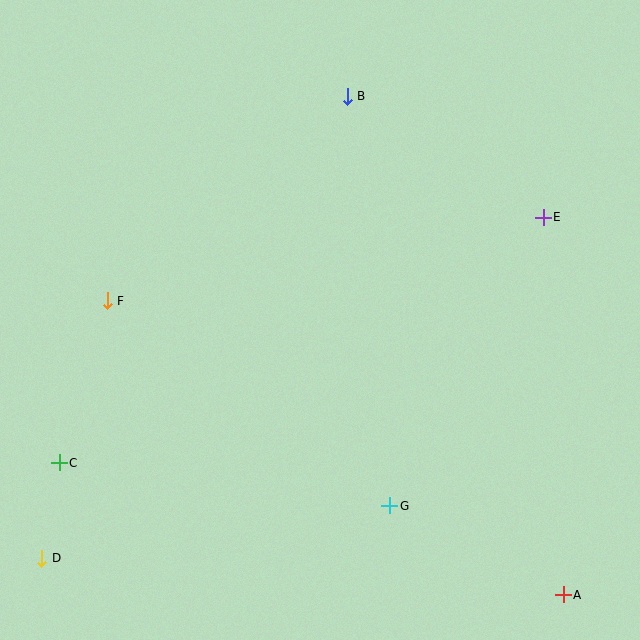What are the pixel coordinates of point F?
Point F is at (107, 301).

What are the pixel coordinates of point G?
Point G is at (390, 506).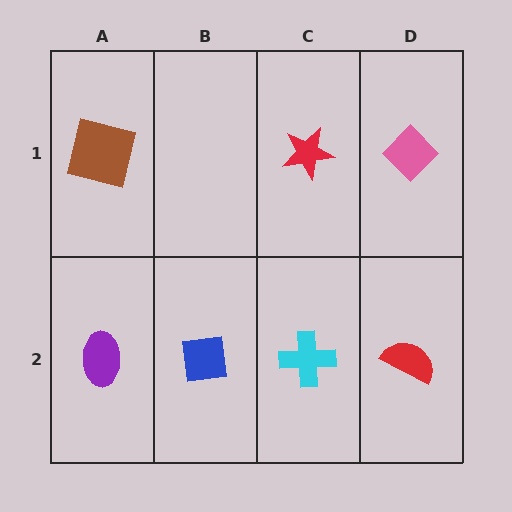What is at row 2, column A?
A purple ellipse.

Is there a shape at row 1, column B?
No, that cell is empty.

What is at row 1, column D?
A pink diamond.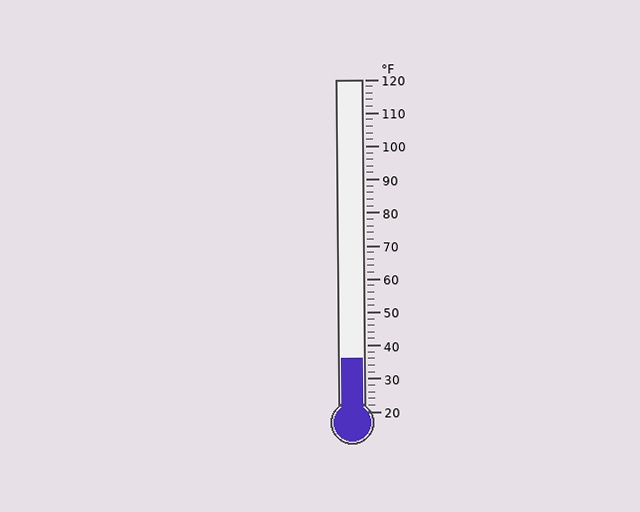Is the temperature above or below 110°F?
The temperature is below 110°F.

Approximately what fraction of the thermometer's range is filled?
The thermometer is filled to approximately 15% of its range.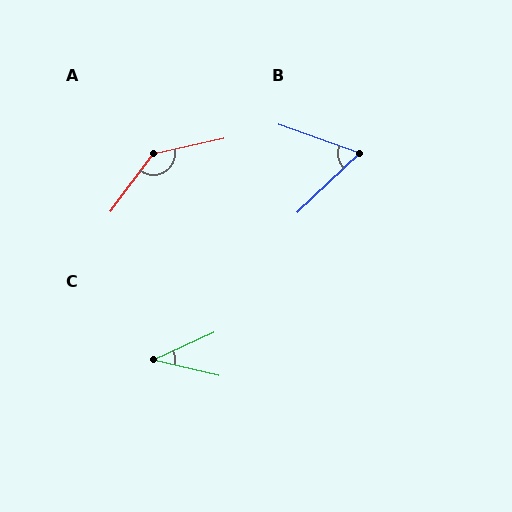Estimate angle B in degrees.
Approximately 63 degrees.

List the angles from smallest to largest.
C (38°), B (63°), A (139°).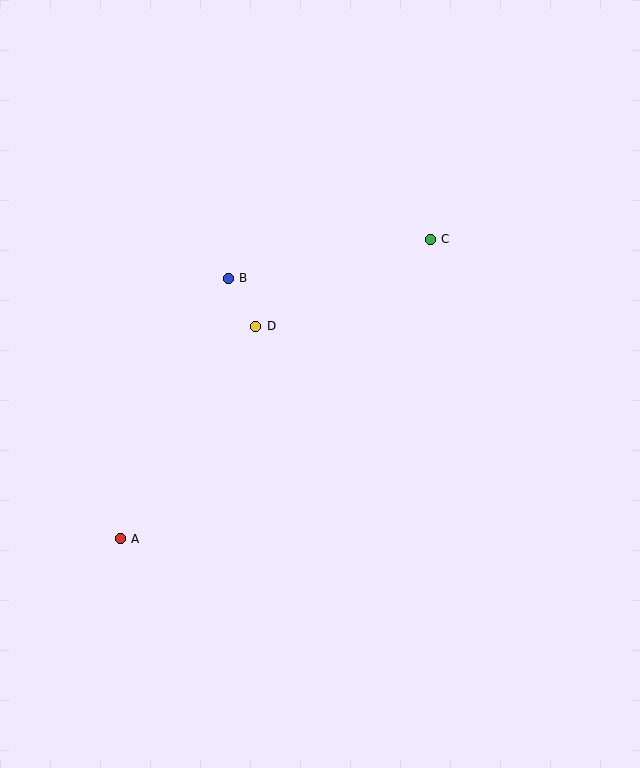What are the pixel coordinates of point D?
Point D is at (256, 326).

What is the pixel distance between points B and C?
The distance between B and C is 206 pixels.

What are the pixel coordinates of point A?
Point A is at (120, 539).